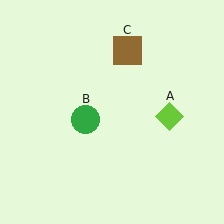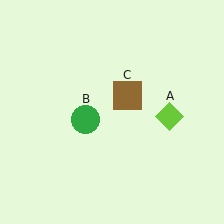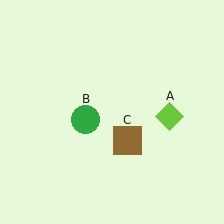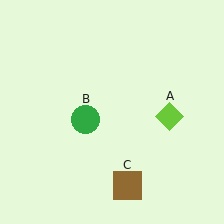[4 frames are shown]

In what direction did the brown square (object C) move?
The brown square (object C) moved down.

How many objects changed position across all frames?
1 object changed position: brown square (object C).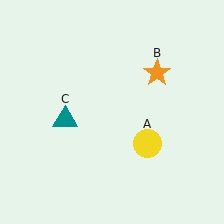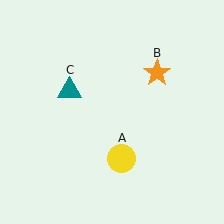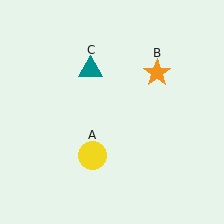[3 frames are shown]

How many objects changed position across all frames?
2 objects changed position: yellow circle (object A), teal triangle (object C).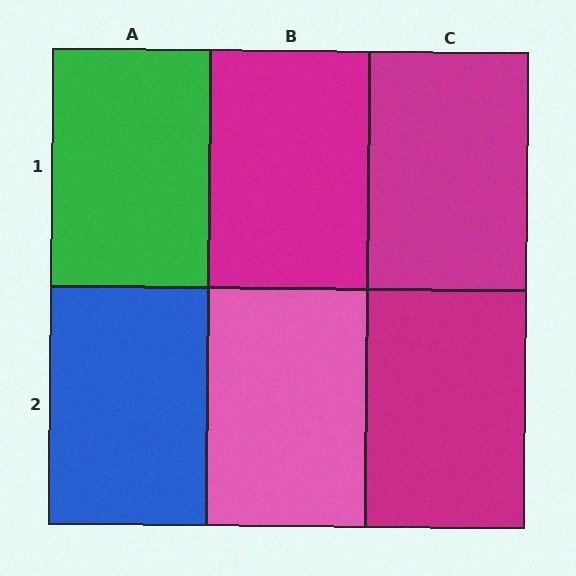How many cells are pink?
1 cell is pink.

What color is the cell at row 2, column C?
Magenta.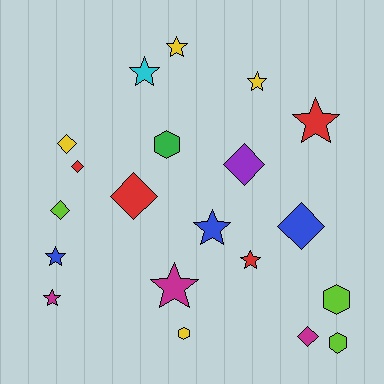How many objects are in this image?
There are 20 objects.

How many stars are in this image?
There are 9 stars.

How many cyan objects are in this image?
There is 1 cyan object.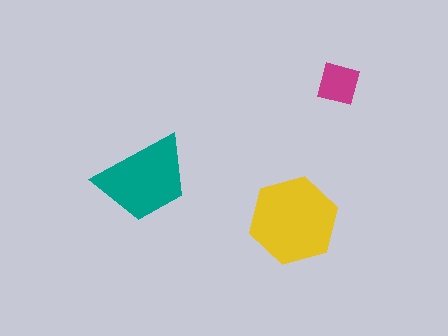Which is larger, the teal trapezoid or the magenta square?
The teal trapezoid.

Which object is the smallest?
The magenta square.